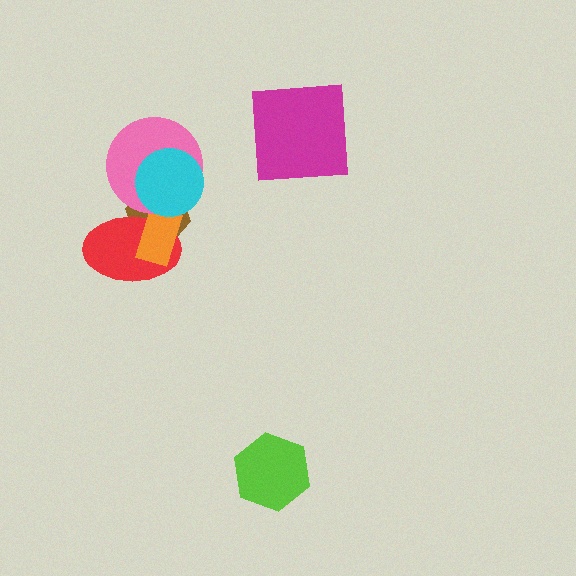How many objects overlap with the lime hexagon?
0 objects overlap with the lime hexagon.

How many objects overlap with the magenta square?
0 objects overlap with the magenta square.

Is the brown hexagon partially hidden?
Yes, it is partially covered by another shape.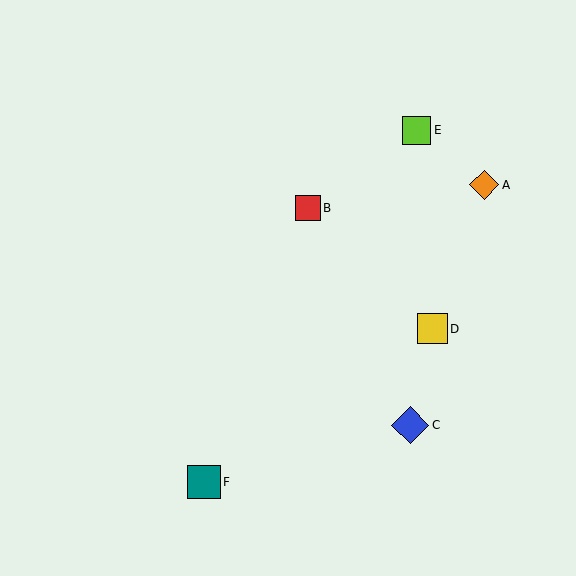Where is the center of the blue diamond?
The center of the blue diamond is at (410, 425).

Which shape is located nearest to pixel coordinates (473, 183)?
The orange diamond (labeled A) at (484, 185) is nearest to that location.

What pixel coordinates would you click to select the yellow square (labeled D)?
Click at (433, 329) to select the yellow square D.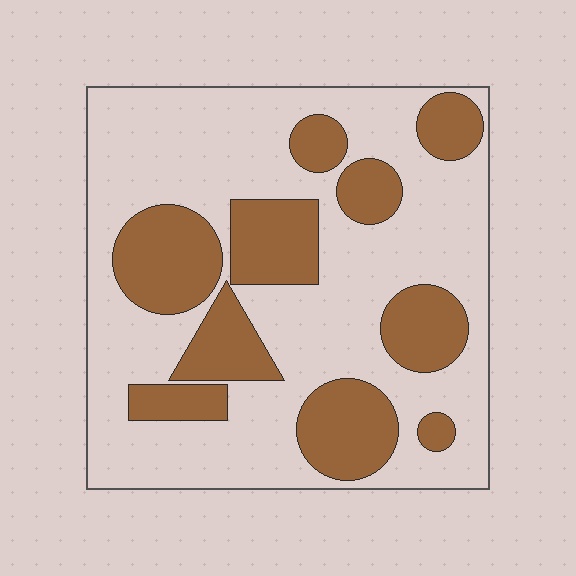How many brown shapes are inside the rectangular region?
10.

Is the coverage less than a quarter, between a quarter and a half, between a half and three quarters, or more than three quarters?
Between a quarter and a half.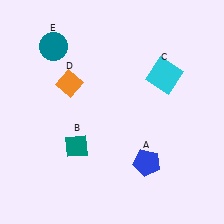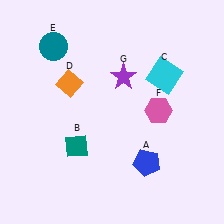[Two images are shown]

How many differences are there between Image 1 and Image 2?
There are 2 differences between the two images.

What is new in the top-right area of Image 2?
A purple star (G) was added in the top-right area of Image 2.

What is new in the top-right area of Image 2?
A pink hexagon (F) was added in the top-right area of Image 2.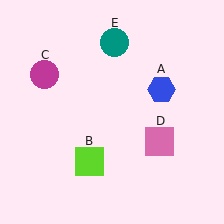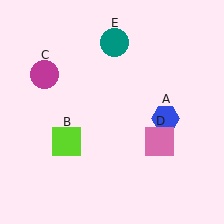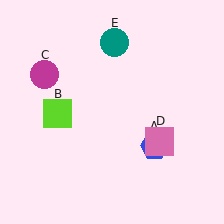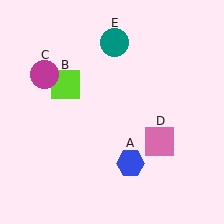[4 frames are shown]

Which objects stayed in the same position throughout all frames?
Magenta circle (object C) and pink square (object D) and teal circle (object E) remained stationary.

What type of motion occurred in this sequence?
The blue hexagon (object A), lime square (object B) rotated clockwise around the center of the scene.